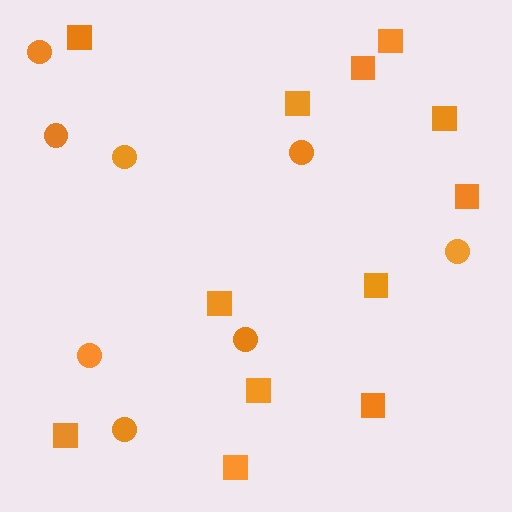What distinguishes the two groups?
There are 2 groups: one group of circles (8) and one group of squares (12).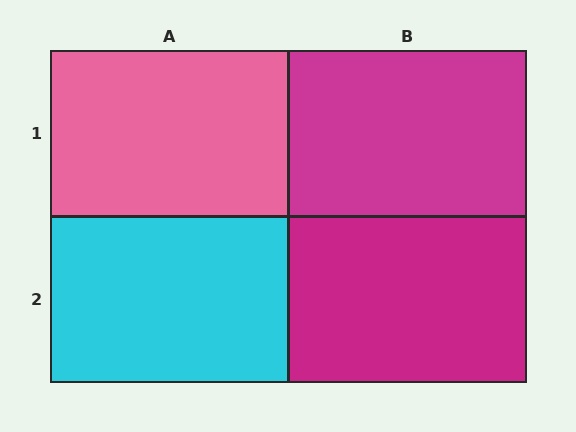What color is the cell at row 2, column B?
Magenta.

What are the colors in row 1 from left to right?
Pink, magenta.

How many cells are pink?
1 cell is pink.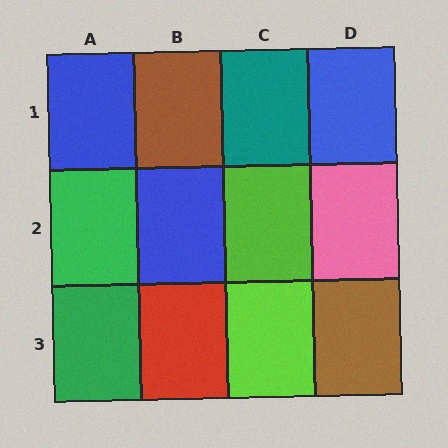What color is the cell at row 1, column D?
Blue.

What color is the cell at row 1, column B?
Brown.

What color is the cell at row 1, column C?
Teal.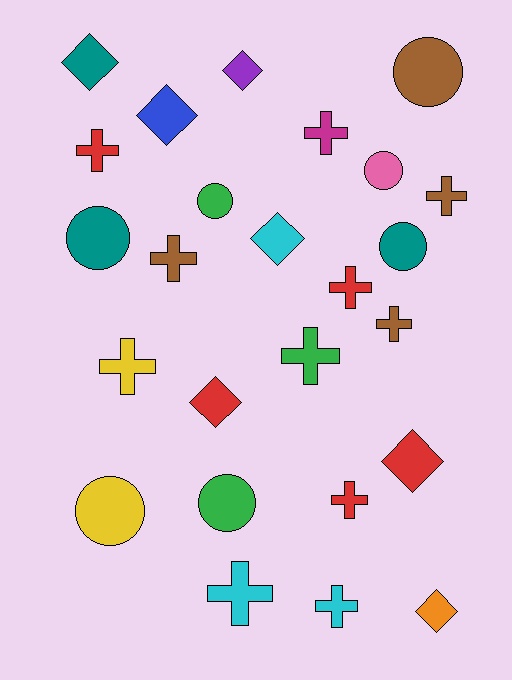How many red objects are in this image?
There are 5 red objects.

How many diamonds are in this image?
There are 7 diamonds.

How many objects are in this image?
There are 25 objects.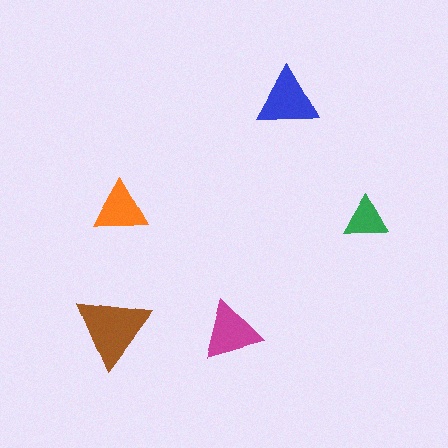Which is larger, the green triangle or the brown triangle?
The brown one.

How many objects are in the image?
There are 5 objects in the image.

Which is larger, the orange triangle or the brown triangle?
The brown one.